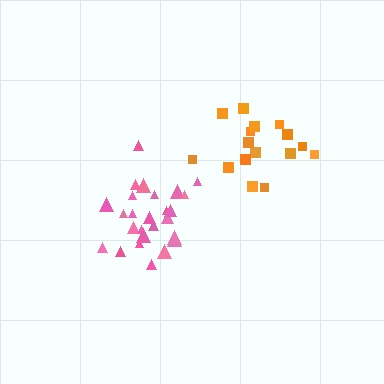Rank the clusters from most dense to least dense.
pink, orange.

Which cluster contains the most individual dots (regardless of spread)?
Pink (26).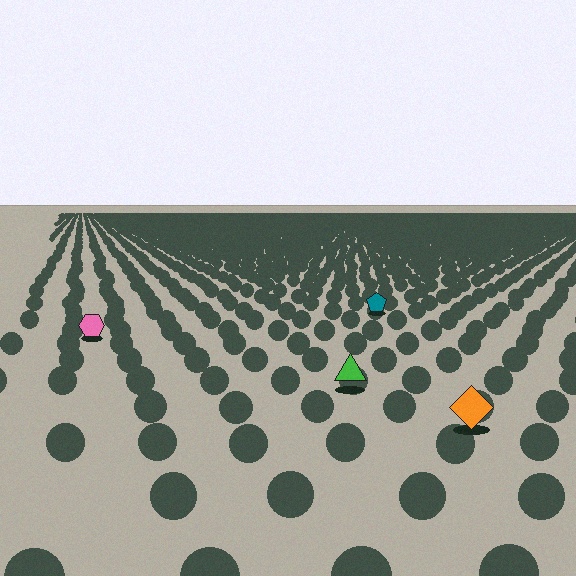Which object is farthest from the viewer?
The teal pentagon is farthest from the viewer. It appears smaller and the ground texture around it is denser.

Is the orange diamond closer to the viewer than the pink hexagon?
Yes. The orange diamond is closer — you can tell from the texture gradient: the ground texture is coarser near it.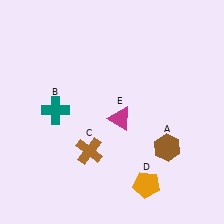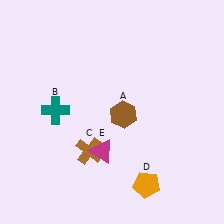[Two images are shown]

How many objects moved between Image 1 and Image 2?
2 objects moved between the two images.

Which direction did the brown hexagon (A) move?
The brown hexagon (A) moved left.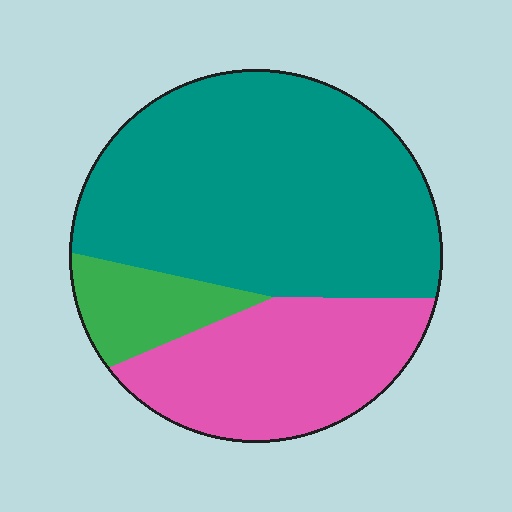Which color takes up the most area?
Teal, at roughly 60%.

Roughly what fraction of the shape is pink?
Pink covers about 30% of the shape.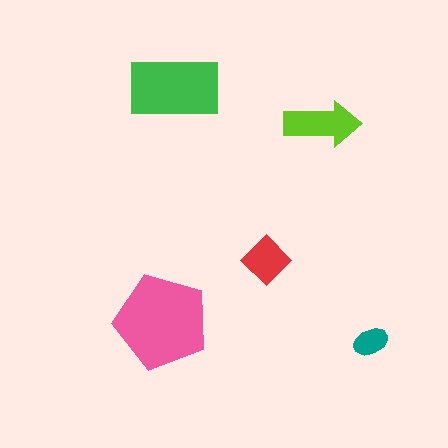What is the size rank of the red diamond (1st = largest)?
4th.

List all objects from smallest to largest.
The teal ellipse, the red diamond, the lime arrow, the green rectangle, the pink pentagon.